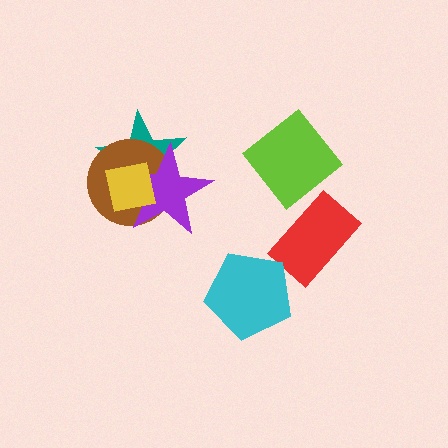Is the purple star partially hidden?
Yes, it is partially covered by another shape.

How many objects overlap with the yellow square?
3 objects overlap with the yellow square.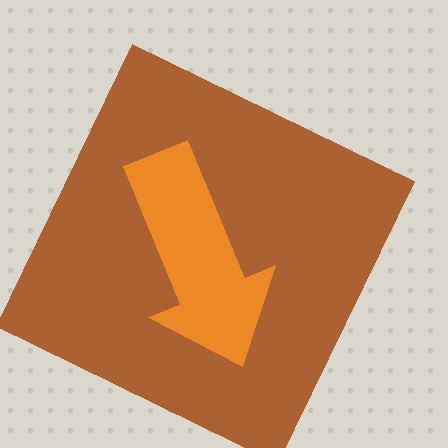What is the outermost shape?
The brown square.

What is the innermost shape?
The orange arrow.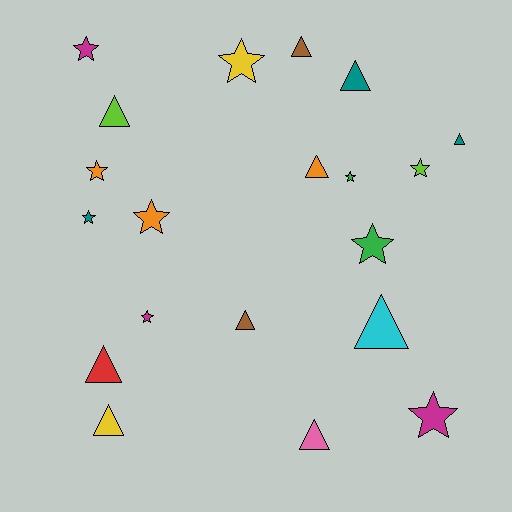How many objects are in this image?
There are 20 objects.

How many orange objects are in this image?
There are 3 orange objects.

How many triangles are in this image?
There are 10 triangles.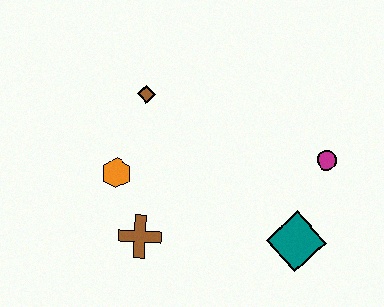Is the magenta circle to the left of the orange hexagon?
No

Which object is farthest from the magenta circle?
The orange hexagon is farthest from the magenta circle.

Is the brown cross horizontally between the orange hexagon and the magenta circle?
Yes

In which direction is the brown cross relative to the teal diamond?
The brown cross is to the left of the teal diamond.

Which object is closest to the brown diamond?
The orange hexagon is closest to the brown diamond.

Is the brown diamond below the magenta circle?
No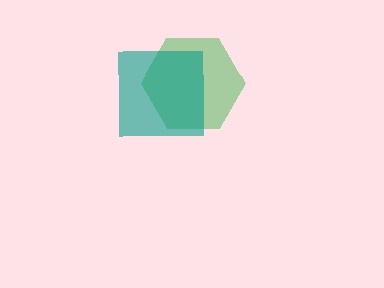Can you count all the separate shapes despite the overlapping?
Yes, there are 2 separate shapes.